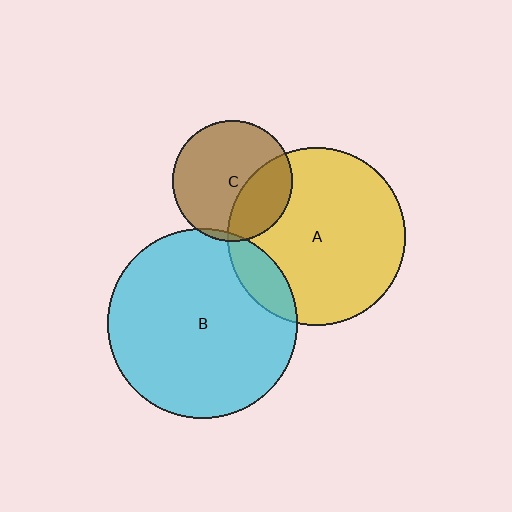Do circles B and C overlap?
Yes.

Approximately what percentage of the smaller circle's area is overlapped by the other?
Approximately 5%.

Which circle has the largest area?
Circle B (cyan).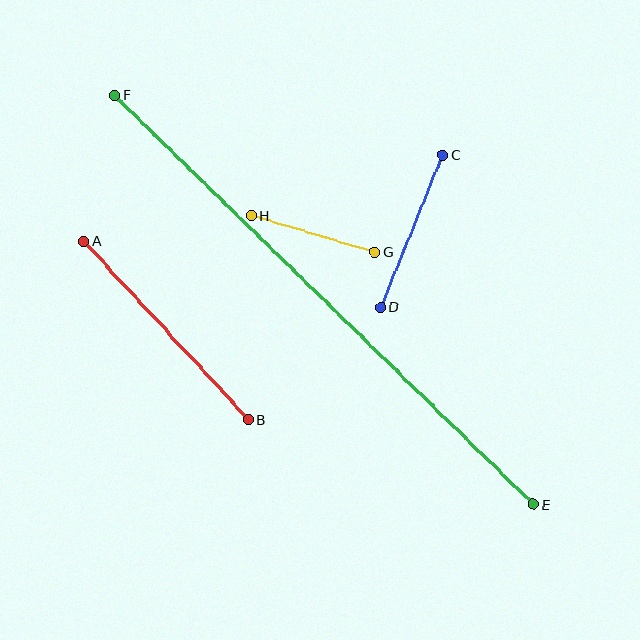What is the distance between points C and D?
The distance is approximately 164 pixels.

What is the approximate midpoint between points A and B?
The midpoint is at approximately (166, 330) pixels.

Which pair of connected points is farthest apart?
Points E and F are farthest apart.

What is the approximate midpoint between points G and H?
The midpoint is at approximately (313, 234) pixels.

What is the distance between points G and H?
The distance is approximately 129 pixels.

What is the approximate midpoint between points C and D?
The midpoint is at approximately (412, 231) pixels.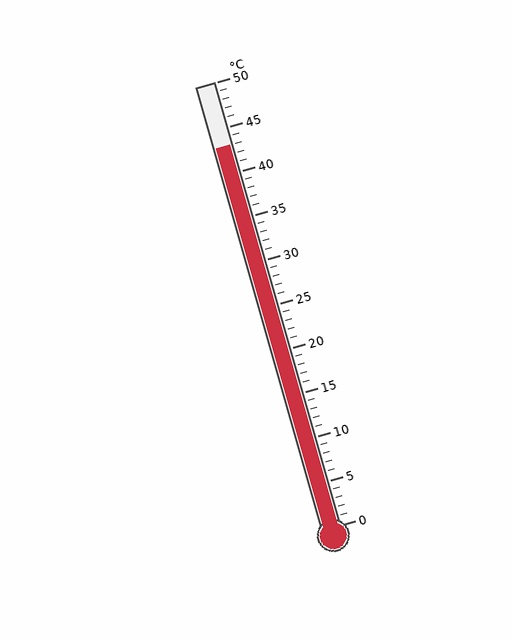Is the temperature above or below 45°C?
The temperature is below 45°C.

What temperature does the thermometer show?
The thermometer shows approximately 43°C.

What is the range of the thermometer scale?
The thermometer scale ranges from 0°C to 50°C.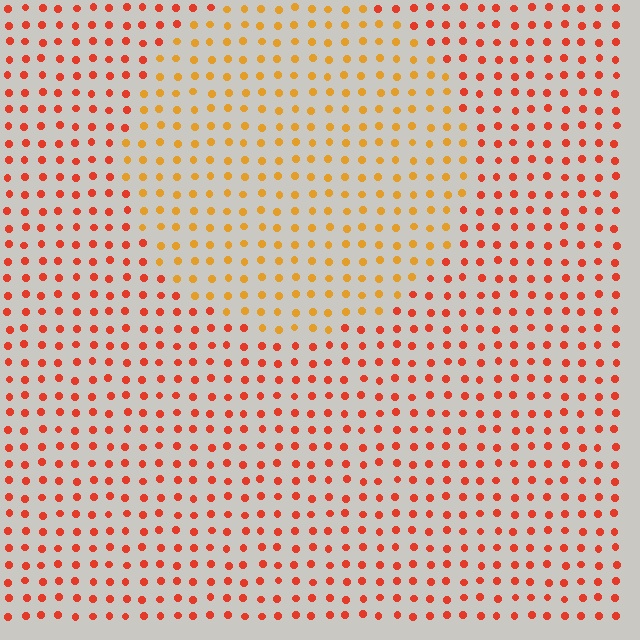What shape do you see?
I see a circle.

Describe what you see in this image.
The image is filled with small red elements in a uniform arrangement. A circle-shaped region is visible where the elements are tinted to a slightly different hue, forming a subtle color boundary.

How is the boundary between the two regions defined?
The boundary is defined purely by a slight shift in hue (about 32 degrees). Spacing, size, and orientation are identical on both sides.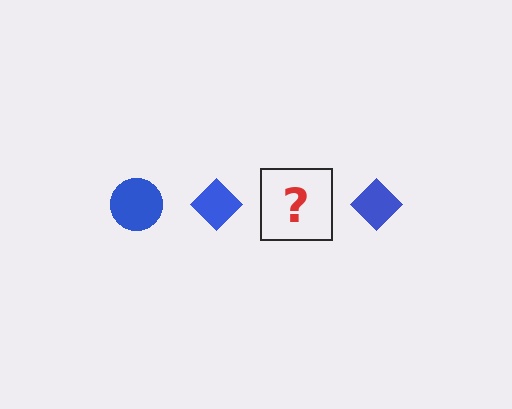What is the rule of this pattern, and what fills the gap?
The rule is that the pattern cycles through circle, diamond shapes in blue. The gap should be filled with a blue circle.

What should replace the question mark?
The question mark should be replaced with a blue circle.